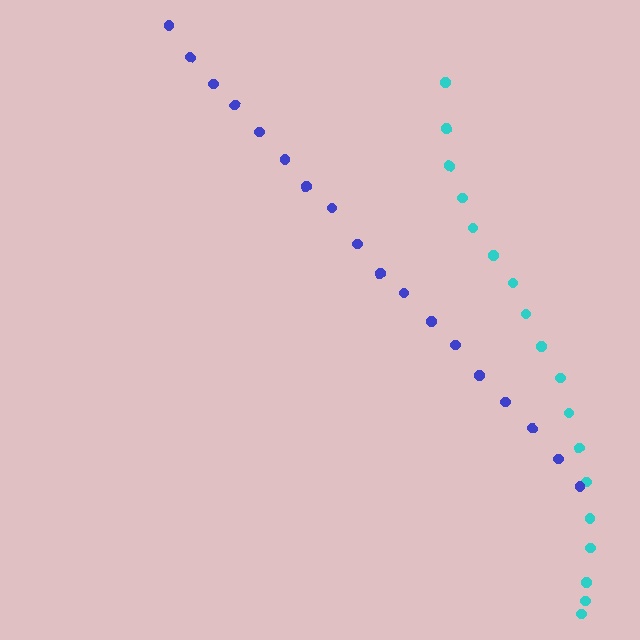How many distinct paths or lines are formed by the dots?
There are 2 distinct paths.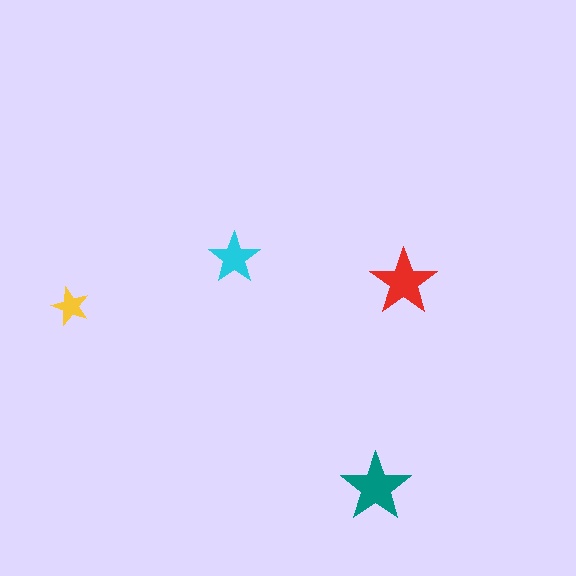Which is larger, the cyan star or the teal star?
The teal one.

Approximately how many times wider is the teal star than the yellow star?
About 2 times wider.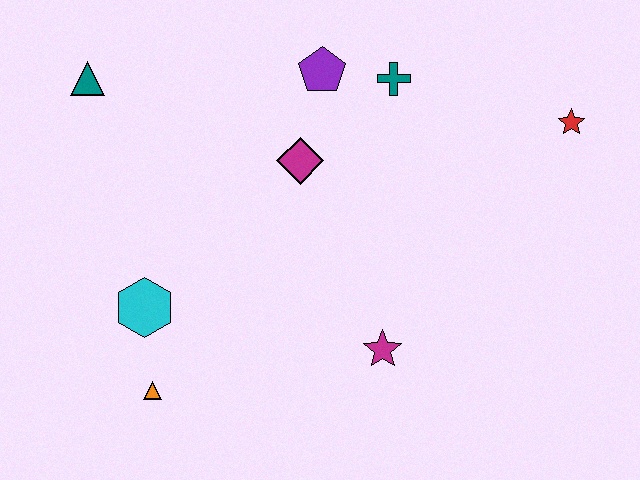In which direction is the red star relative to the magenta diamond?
The red star is to the right of the magenta diamond.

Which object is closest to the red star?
The teal cross is closest to the red star.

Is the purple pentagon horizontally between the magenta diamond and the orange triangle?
No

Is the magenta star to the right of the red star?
No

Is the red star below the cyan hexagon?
No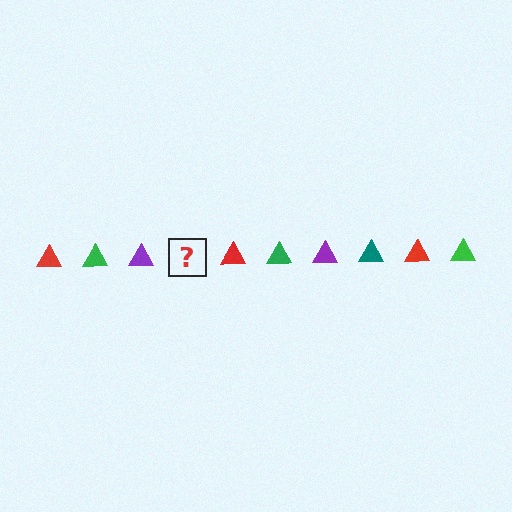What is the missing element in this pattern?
The missing element is a teal triangle.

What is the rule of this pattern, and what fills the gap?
The rule is that the pattern cycles through red, green, purple, teal triangles. The gap should be filled with a teal triangle.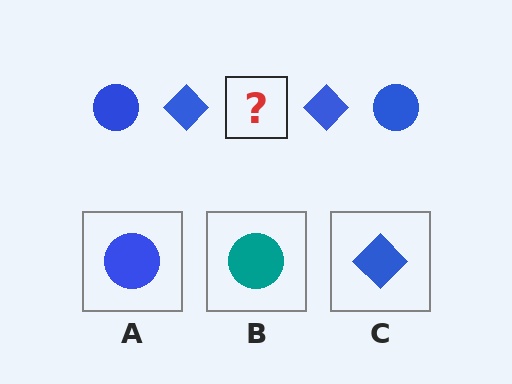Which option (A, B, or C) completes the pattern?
A.